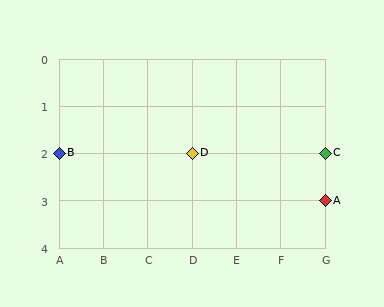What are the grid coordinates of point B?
Point B is at grid coordinates (A, 2).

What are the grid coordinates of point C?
Point C is at grid coordinates (G, 2).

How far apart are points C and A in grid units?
Points C and A are 1 row apart.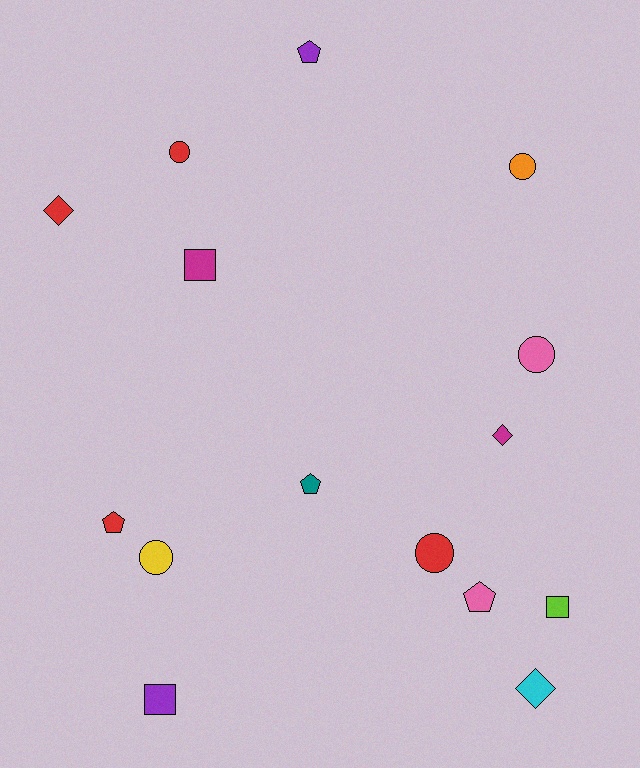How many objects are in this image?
There are 15 objects.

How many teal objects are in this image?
There is 1 teal object.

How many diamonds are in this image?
There are 3 diamonds.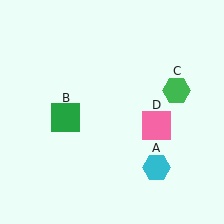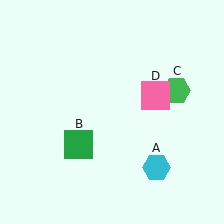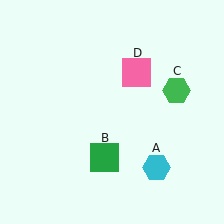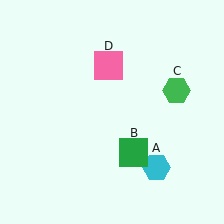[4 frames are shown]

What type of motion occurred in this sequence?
The green square (object B), pink square (object D) rotated counterclockwise around the center of the scene.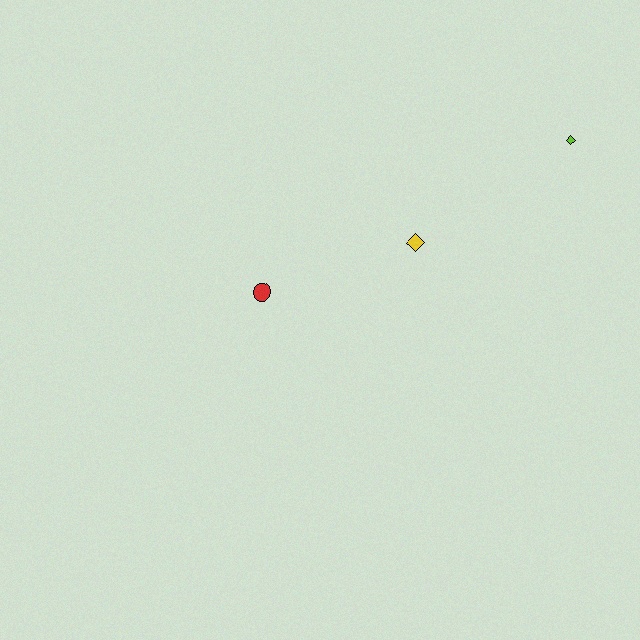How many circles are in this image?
There is 1 circle.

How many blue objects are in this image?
There are no blue objects.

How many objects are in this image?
There are 3 objects.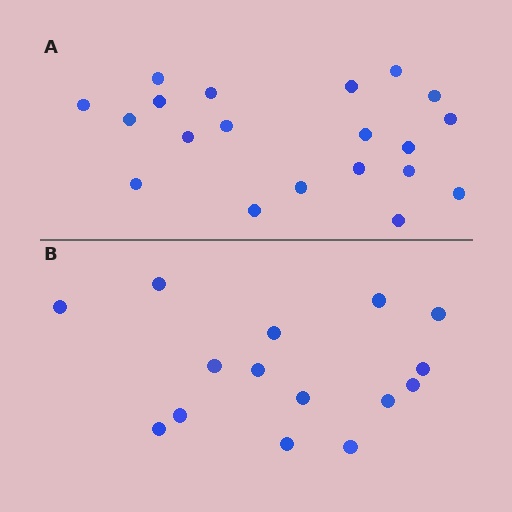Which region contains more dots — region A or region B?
Region A (the top region) has more dots.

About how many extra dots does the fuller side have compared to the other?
Region A has about 5 more dots than region B.